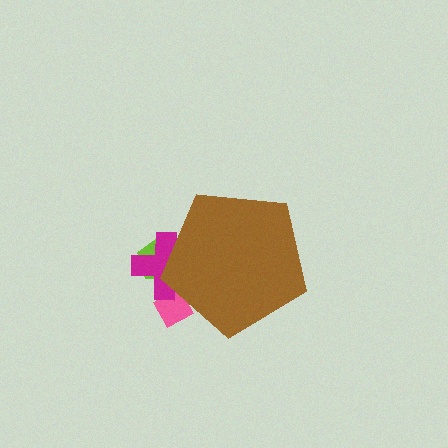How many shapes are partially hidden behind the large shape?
3 shapes are partially hidden.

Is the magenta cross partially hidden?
Yes, the magenta cross is partially hidden behind the brown pentagon.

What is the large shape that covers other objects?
A brown pentagon.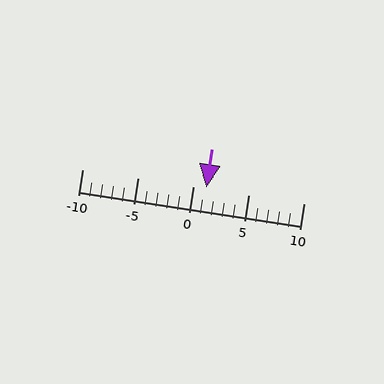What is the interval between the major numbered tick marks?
The major tick marks are spaced 5 units apart.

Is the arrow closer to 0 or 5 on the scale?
The arrow is closer to 0.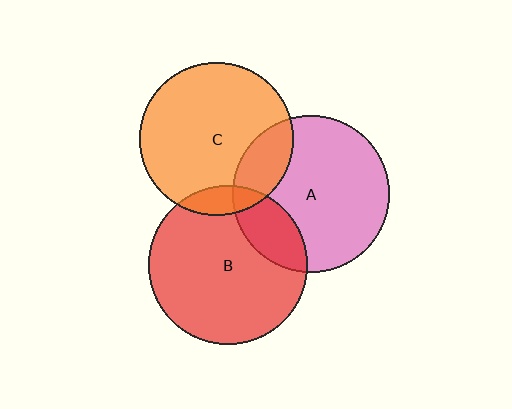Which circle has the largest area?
Circle B (red).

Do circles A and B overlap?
Yes.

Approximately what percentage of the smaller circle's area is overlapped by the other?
Approximately 20%.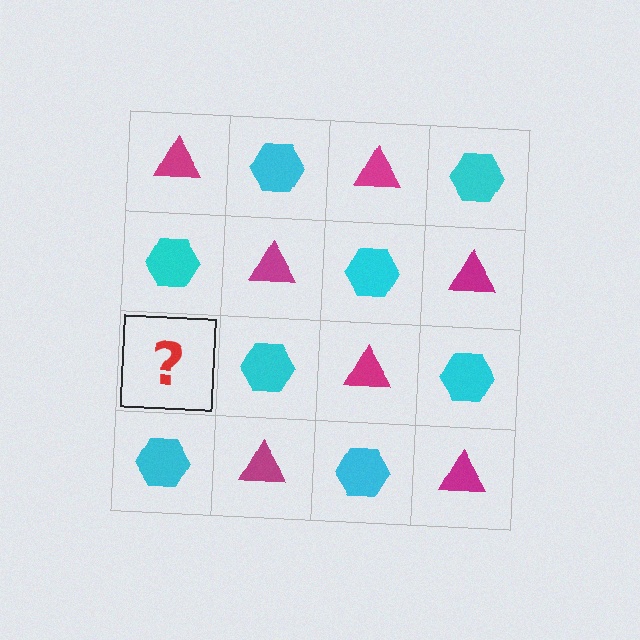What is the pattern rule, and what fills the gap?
The rule is that it alternates magenta triangle and cyan hexagon in a checkerboard pattern. The gap should be filled with a magenta triangle.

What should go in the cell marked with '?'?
The missing cell should contain a magenta triangle.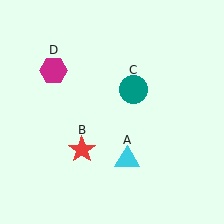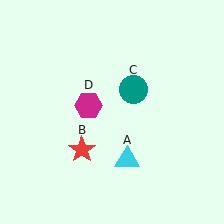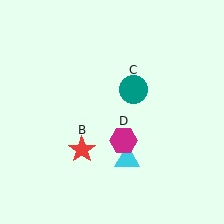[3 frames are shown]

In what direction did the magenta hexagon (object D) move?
The magenta hexagon (object D) moved down and to the right.